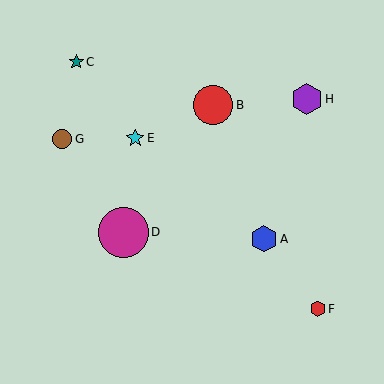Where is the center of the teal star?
The center of the teal star is at (76, 62).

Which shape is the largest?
The magenta circle (labeled D) is the largest.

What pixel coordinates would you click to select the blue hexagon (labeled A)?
Click at (264, 239) to select the blue hexagon A.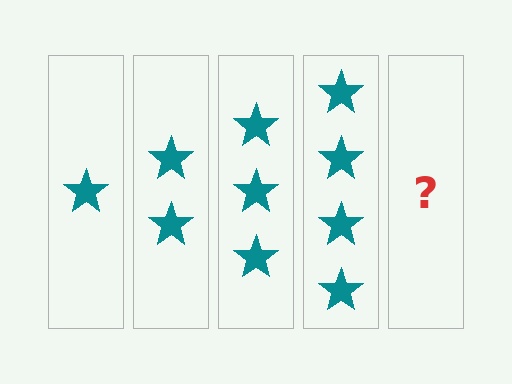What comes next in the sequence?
The next element should be 5 stars.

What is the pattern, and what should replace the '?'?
The pattern is that each step adds one more star. The '?' should be 5 stars.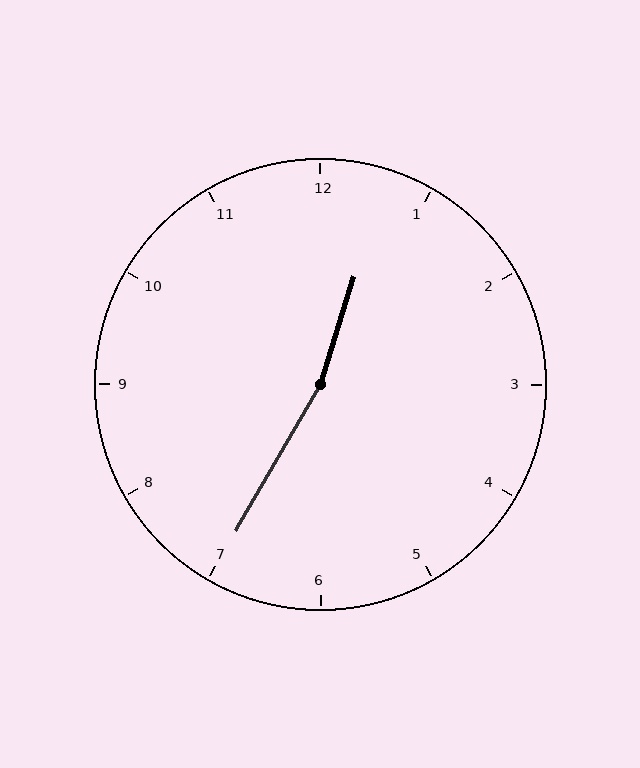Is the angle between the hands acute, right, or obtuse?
It is obtuse.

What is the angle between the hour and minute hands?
Approximately 168 degrees.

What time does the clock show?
12:35.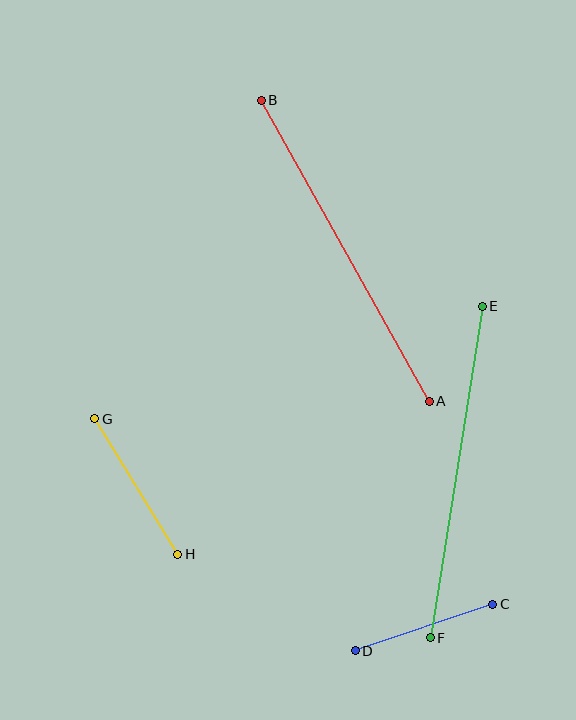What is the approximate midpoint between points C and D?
The midpoint is at approximately (424, 627) pixels.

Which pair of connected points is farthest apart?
Points A and B are farthest apart.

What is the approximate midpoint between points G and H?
The midpoint is at approximately (136, 487) pixels.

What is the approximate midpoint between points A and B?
The midpoint is at approximately (345, 251) pixels.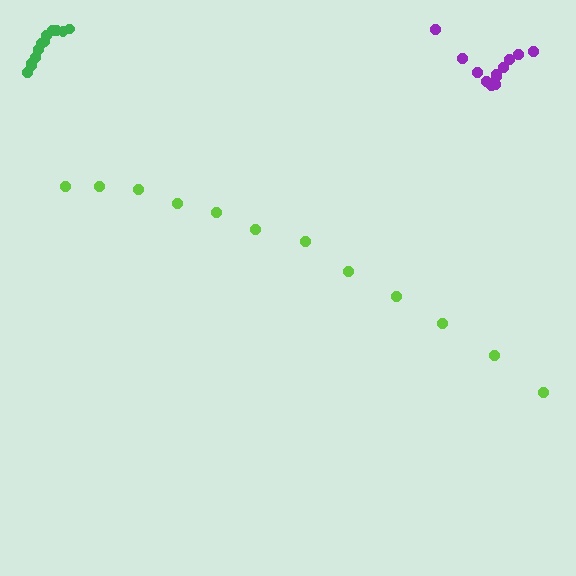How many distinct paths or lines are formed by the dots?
There are 3 distinct paths.